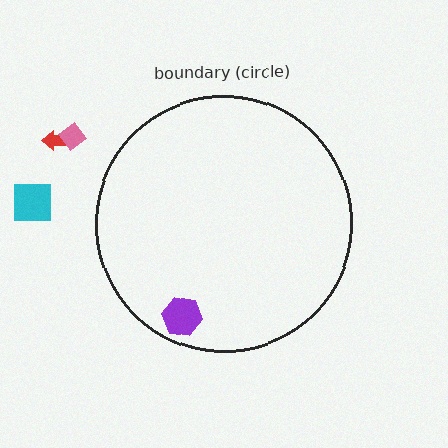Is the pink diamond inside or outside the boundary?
Outside.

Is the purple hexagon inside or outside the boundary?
Inside.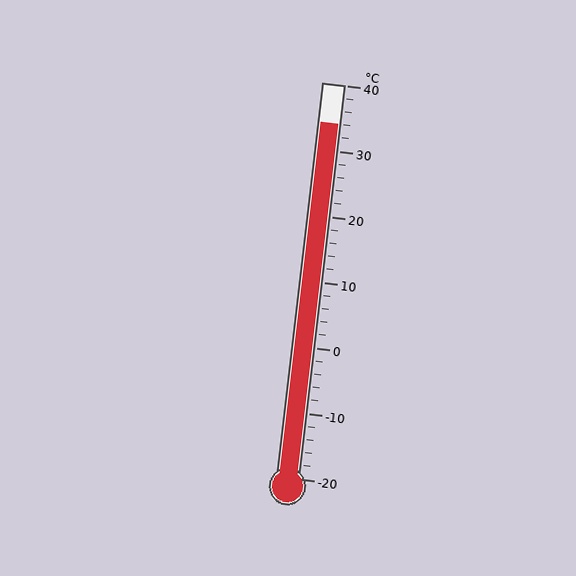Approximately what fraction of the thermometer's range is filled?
The thermometer is filled to approximately 90% of its range.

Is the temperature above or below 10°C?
The temperature is above 10°C.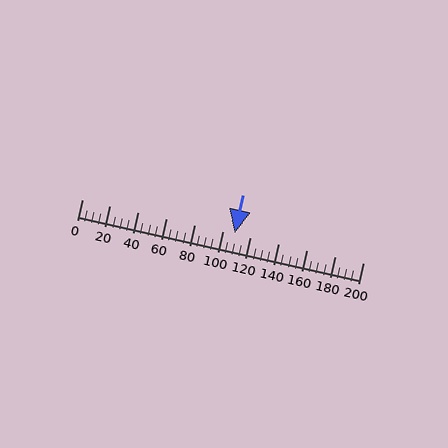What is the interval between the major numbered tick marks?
The major tick marks are spaced 20 units apart.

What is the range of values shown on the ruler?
The ruler shows values from 0 to 200.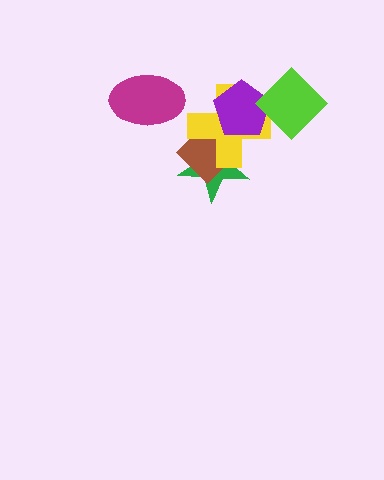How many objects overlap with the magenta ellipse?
0 objects overlap with the magenta ellipse.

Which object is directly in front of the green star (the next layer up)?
The brown diamond is directly in front of the green star.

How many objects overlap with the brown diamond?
2 objects overlap with the brown diamond.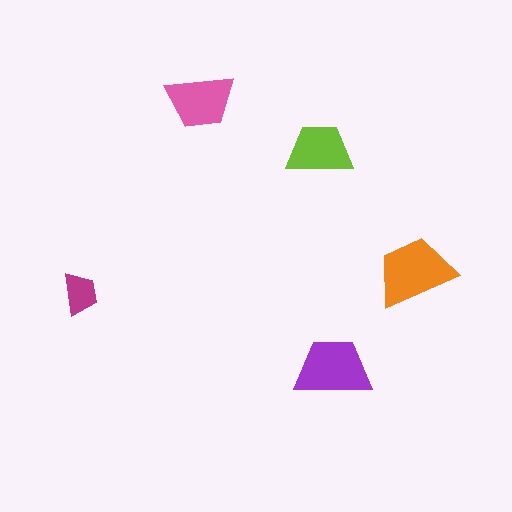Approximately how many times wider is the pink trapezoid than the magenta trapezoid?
About 1.5 times wider.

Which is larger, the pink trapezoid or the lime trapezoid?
The pink one.